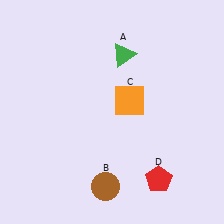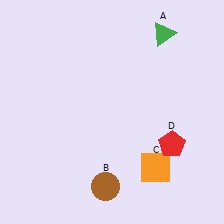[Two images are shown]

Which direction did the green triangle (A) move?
The green triangle (A) moved right.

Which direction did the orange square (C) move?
The orange square (C) moved down.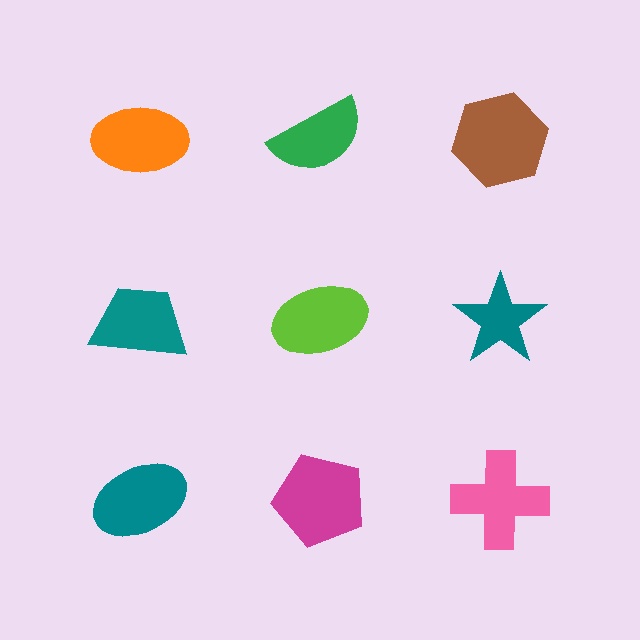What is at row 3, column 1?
A teal ellipse.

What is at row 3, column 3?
A pink cross.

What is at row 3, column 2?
A magenta pentagon.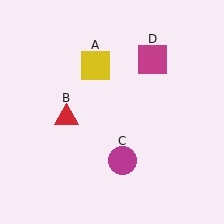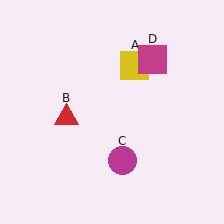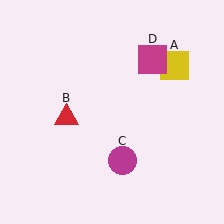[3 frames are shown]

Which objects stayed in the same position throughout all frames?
Red triangle (object B) and magenta circle (object C) and magenta square (object D) remained stationary.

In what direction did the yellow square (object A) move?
The yellow square (object A) moved right.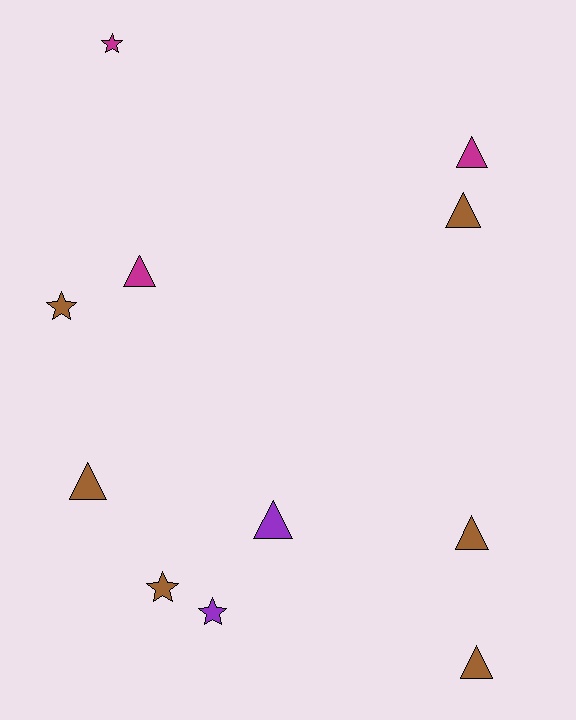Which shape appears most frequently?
Triangle, with 7 objects.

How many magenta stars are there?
There is 1 magenta star.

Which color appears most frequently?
Brown, with 6 objects.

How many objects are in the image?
There are 11 objects.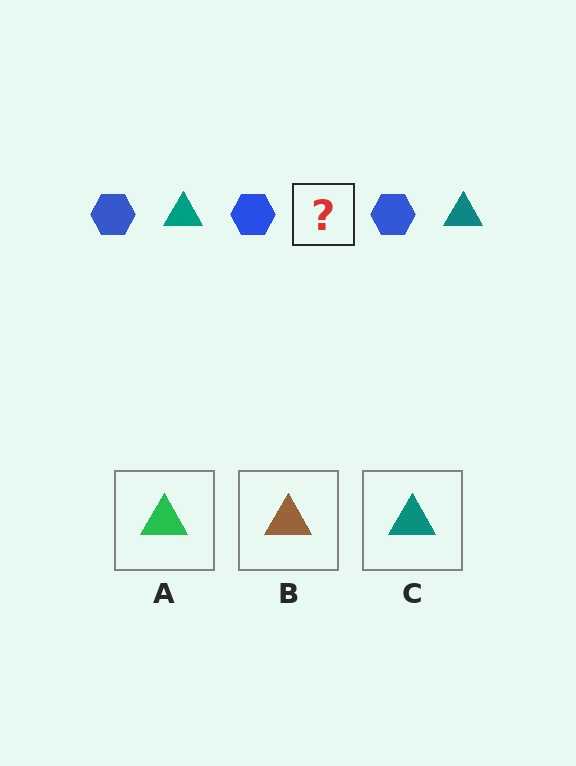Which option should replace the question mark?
Option C.